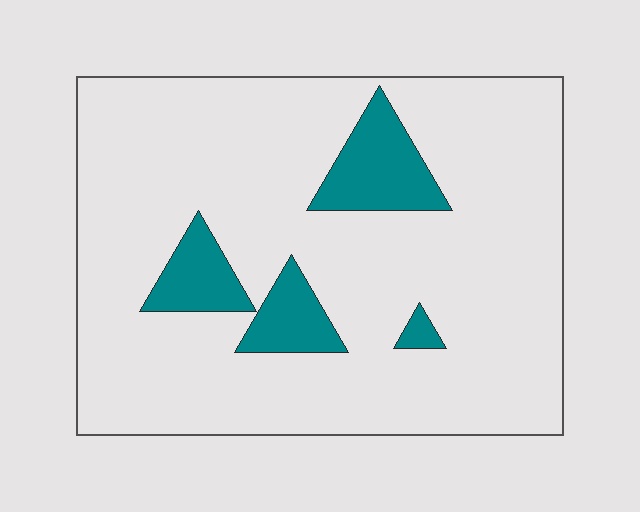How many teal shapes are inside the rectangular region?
4.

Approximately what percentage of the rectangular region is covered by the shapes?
Approximately 15%.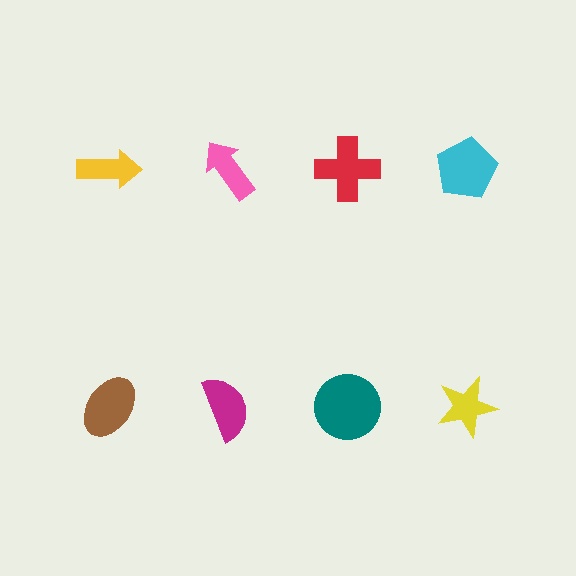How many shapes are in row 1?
4 shapes.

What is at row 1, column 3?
A red cross.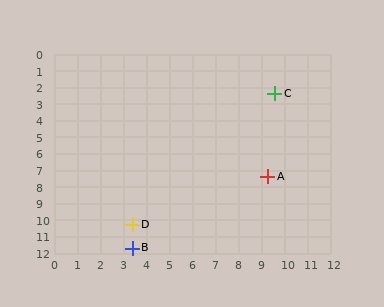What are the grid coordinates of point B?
Point B is at approximately (3.4, 11.7).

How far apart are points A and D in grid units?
Points A and D are about 6.6 grid units apart.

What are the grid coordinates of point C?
Point C is at approximately (9.6, 2.4).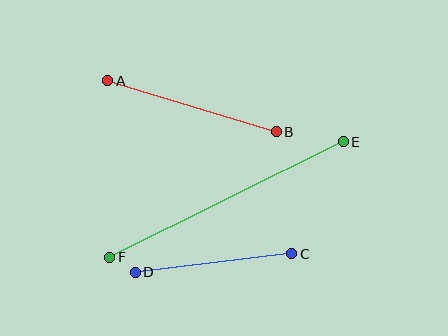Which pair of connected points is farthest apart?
Points E and F are farthest apart.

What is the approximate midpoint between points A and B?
The midpoint is at approximately (192, 106) pixels.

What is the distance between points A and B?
The distance is approximately 176 pixels.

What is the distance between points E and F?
The distance is approximately 261 pixels.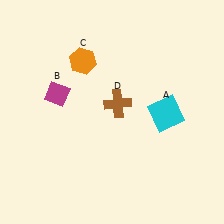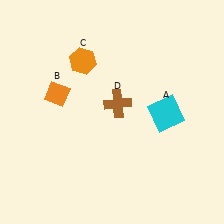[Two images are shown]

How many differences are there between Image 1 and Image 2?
There is 1 difference between the two images.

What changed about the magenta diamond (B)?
In Image 1, B is magenta. In Image 2, it changed to orange.